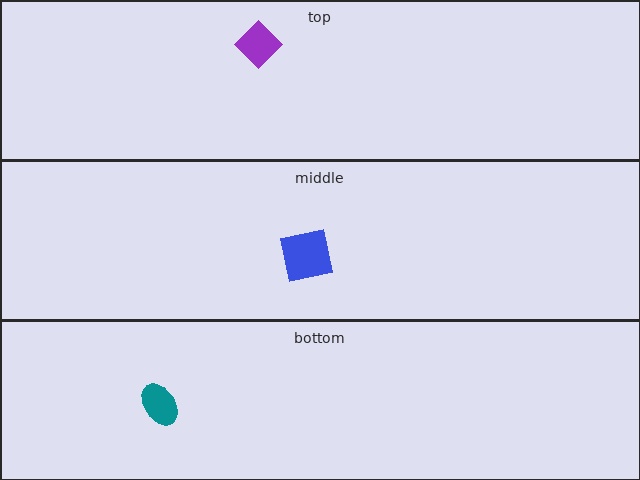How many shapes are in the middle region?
1.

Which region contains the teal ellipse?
The bottom region.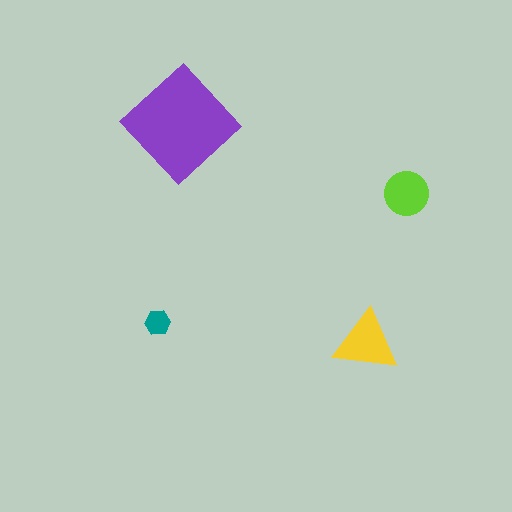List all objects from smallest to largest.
The teal hexagon, the lime circle, the yellow triangle, the purple diamond.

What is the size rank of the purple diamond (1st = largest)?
1st.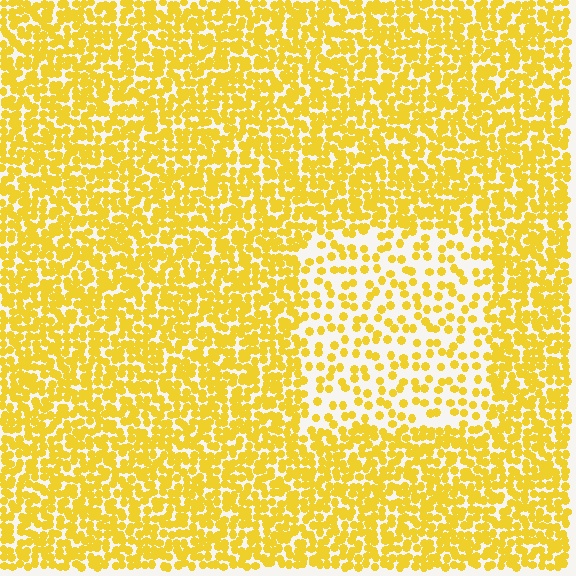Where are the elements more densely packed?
The elements are more densely packed outside the rectangle boundary.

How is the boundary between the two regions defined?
The boundary is defined by a change in element density (approximately 2.3x ratio). All elements are the same color, size, and shape.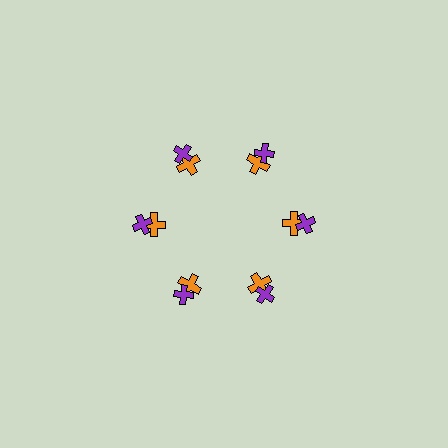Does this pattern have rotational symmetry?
Yes, this pattern has 6-fold rotational symmetry. It looks the same after rotating 60 degrees around the center.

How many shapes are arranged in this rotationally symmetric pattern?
There are 12 shapes, arranged in 6 groups of 2.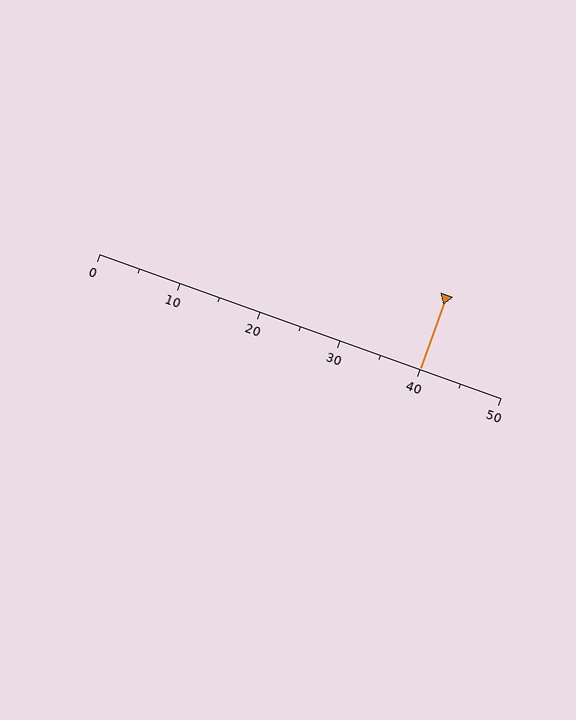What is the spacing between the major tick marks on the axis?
The major ticks are spaced 10 apart.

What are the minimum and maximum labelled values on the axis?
The axis runs from 0 to 50.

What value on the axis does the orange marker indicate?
The marker indicates approximately 40.